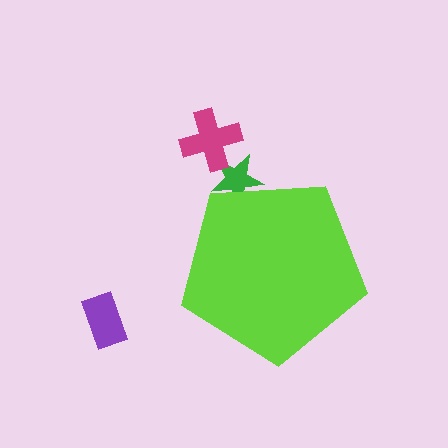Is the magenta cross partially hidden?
No, the magenta cross is fully visible.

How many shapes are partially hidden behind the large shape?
1 shape is partially hidden.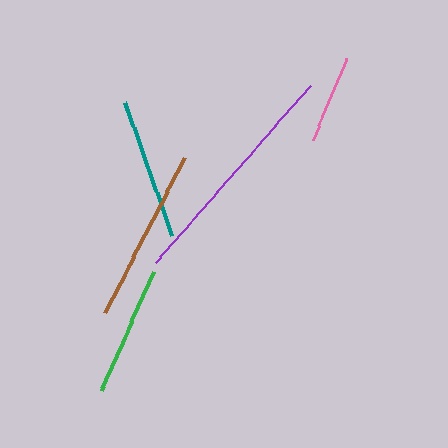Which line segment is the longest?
The purple line is the longest at approximately 236 pixels.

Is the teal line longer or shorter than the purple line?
The purple line is longer than the teal line.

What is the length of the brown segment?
The brown segment is approximately 175 pixels long.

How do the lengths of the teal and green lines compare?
The teal and green lines are approximately the same length.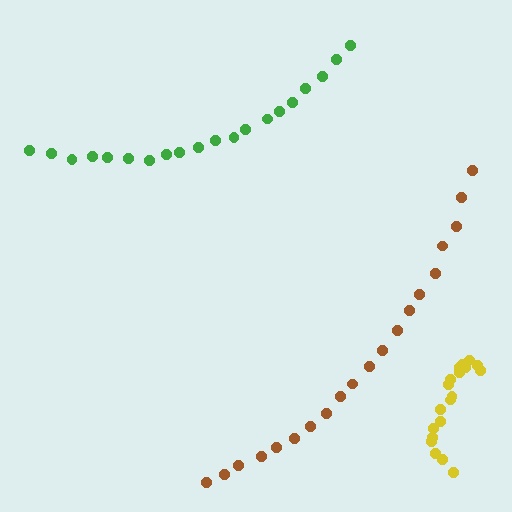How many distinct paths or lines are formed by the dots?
There are 3 distinct paths.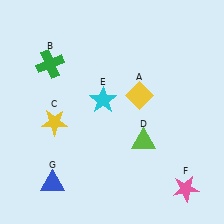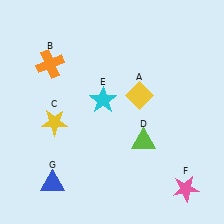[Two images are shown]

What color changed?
The cross (B) changed from green in Image 1 to orange in Image 2.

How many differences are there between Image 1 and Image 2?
There is 1 difference between the two images.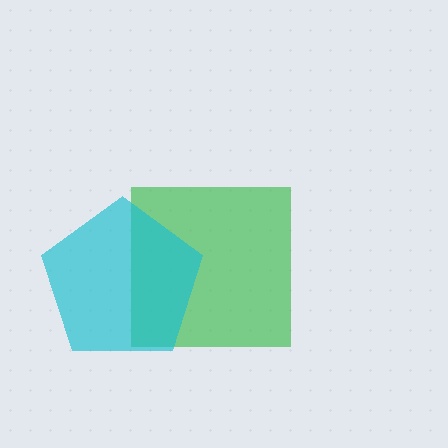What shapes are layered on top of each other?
The layered shapes are: a green square, a cyan pentagon.